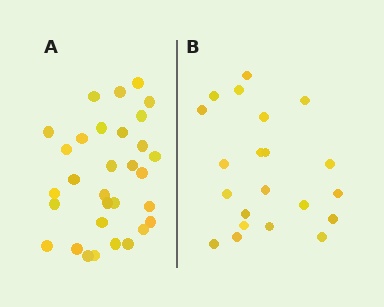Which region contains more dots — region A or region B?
Region A (the left region) has more dots.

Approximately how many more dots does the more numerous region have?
Region A has roughly 10 or so more dots than region B.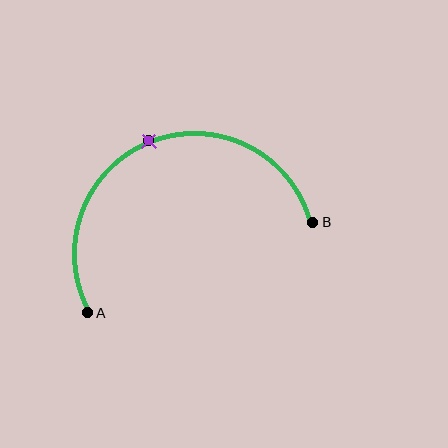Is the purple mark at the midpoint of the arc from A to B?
Yes. The purple mark lies on the arc at equal arc-length from both A and B — it is the arc midpoint.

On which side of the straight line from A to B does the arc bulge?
The arc bulges above the straight line connecting A and B.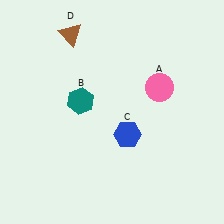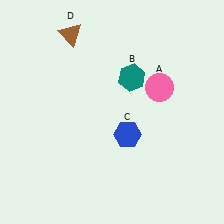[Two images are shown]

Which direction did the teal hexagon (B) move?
The teal hexagon (B) moved right.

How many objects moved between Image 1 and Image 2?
1 object moved between the two images.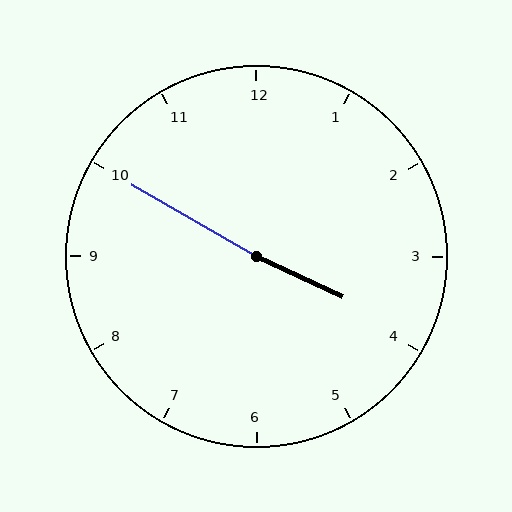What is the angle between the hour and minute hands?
Approximately 175 degrees.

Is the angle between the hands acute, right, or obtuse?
It is obtuse.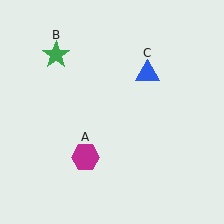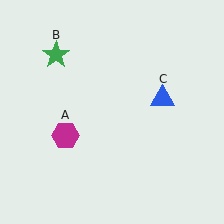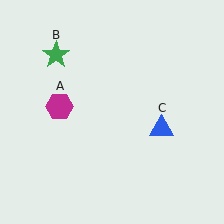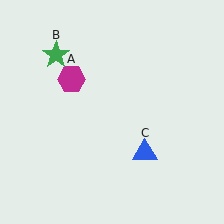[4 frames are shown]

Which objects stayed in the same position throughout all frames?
Green star (object B) remained stationary.